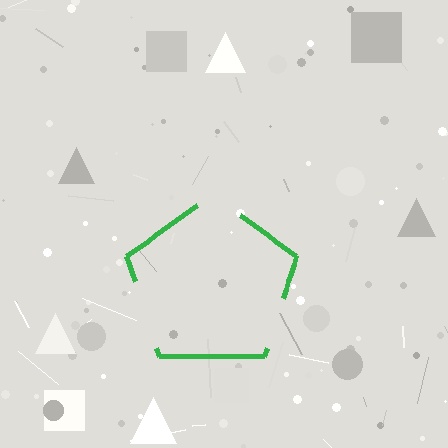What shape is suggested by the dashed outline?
The dashed outline suggests a pentagon.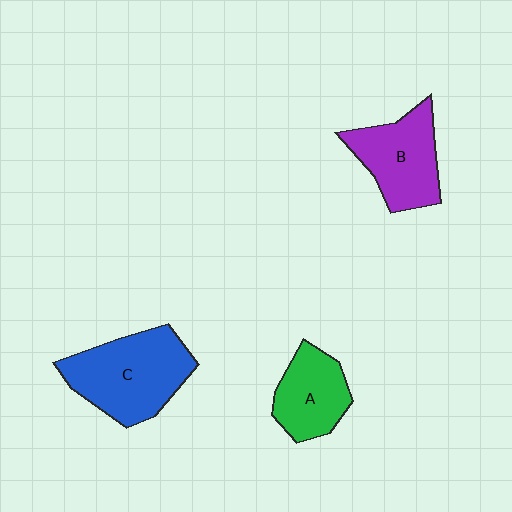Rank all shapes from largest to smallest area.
From largest to smallest: C (blue), B (purple), A (green).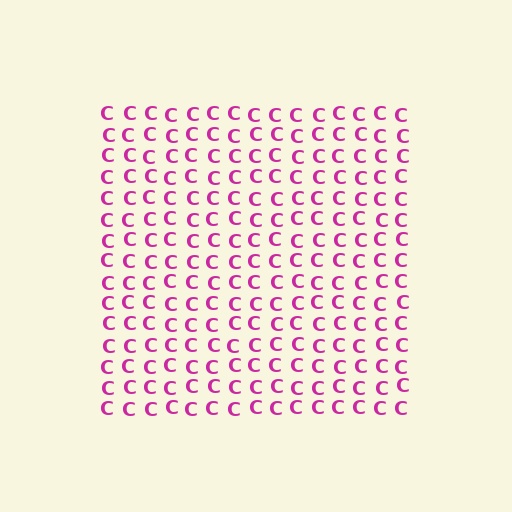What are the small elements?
The small elements are letter C's.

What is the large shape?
The large shape is a square.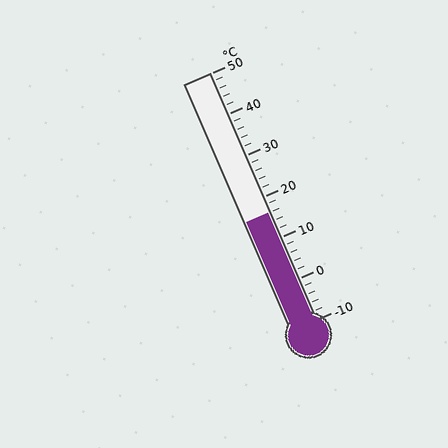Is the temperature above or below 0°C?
The temperature is above 0°C.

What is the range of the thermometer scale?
The thermometer scale ranges from -10°C to 50°C.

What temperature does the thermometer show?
The thermometer shows approximately 16°C.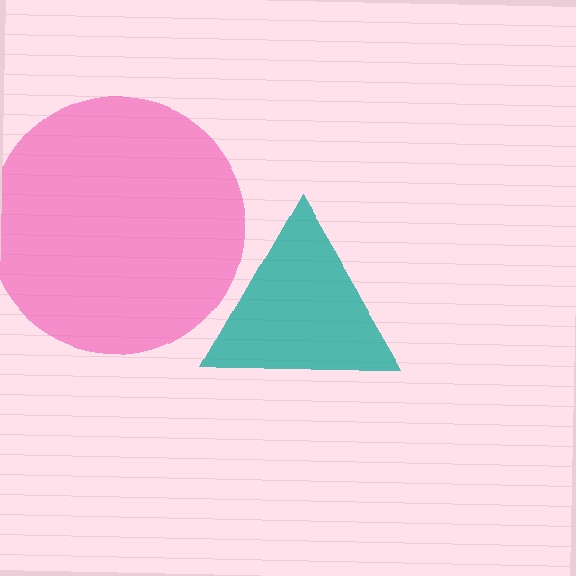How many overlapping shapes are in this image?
There are 2 overlapping shapes in the image.